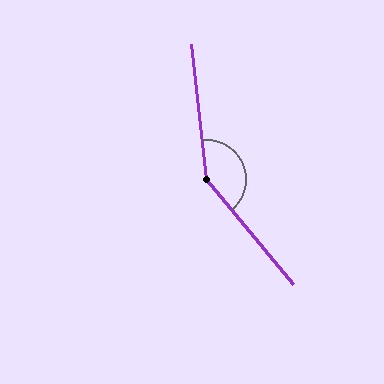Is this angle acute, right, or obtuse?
It is obtuse.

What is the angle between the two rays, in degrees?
Approximately 146 degrees.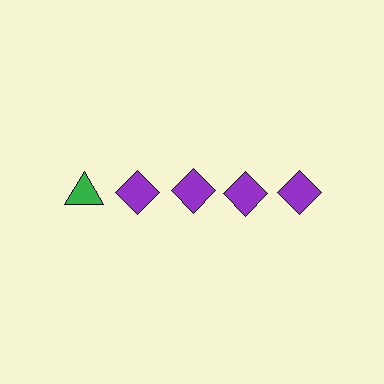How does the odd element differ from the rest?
It differs in both color (green instead of purple) and shape (triangle instead of diamond).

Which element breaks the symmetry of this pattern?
The green triangle in the top row, leftmost column breaks the symmetry. All other shapes are purple diamonds.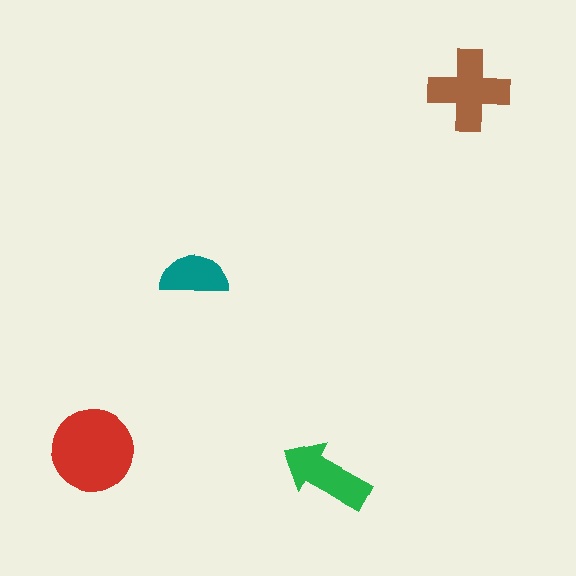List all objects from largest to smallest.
The red circle, the brown cross, the green arrow, the teal semicircle.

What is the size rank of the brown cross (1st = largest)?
2nd.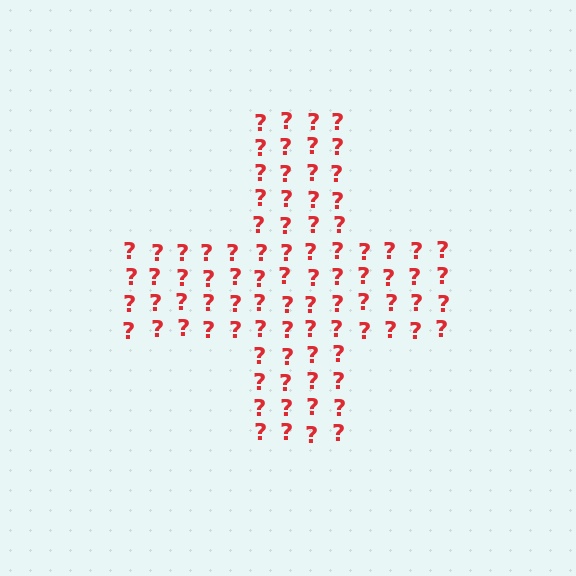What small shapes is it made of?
It is made of small question marks.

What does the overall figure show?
The overall figure shows a cross.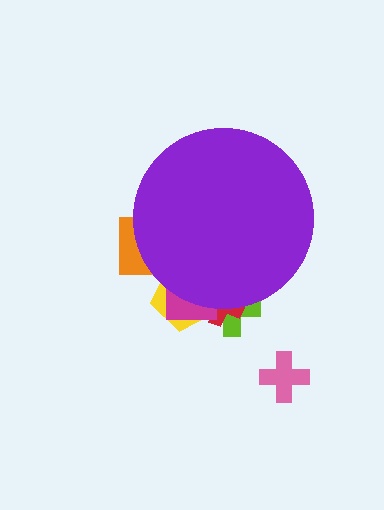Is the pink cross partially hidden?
No, the pink cross is fully visible.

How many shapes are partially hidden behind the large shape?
5 shapes are partially hidden.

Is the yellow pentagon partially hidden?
Yes, the yellow pentagon is partially hidden behind the purple circle.